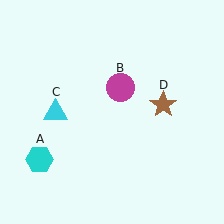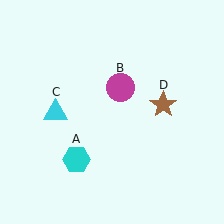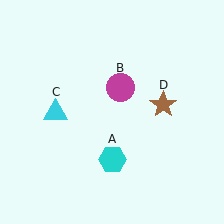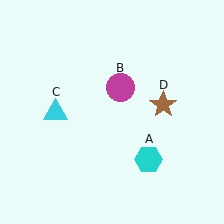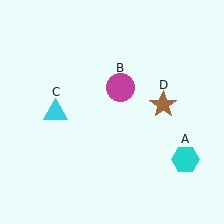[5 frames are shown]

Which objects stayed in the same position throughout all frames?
Magenta circle (object B) and cyan triangle (object C) and brown star (object D) remained stationary.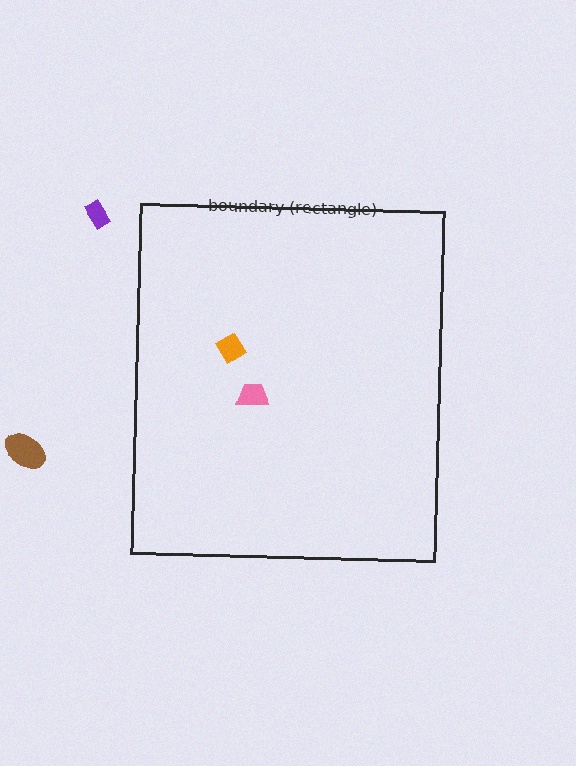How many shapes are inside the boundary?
2 inside, 2 outside.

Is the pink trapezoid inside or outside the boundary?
Inside.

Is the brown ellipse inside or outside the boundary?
Outside.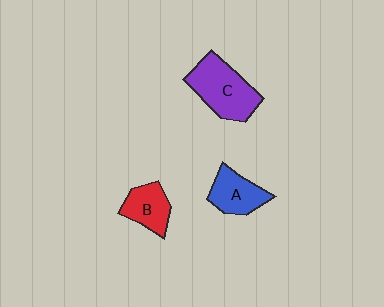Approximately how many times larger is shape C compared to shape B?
Approximately 1.7 times.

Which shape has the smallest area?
Shape B (red).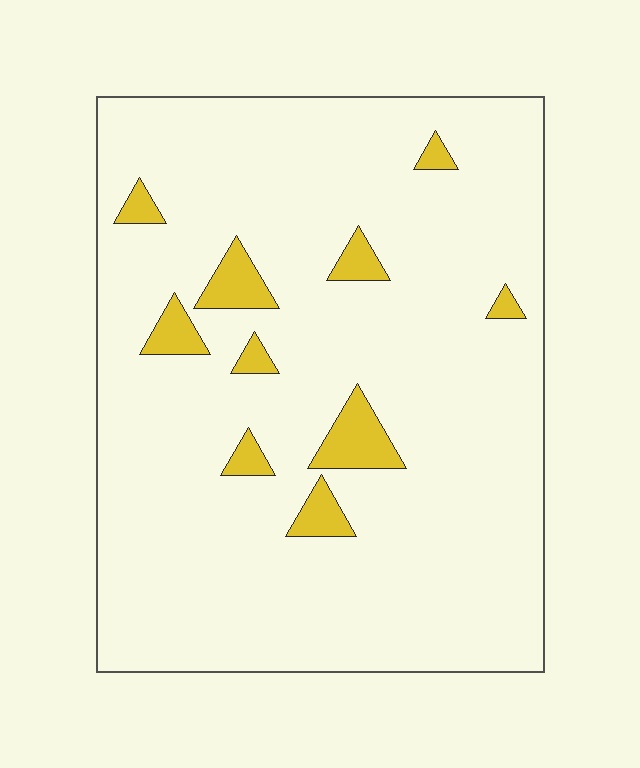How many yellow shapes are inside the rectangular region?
10.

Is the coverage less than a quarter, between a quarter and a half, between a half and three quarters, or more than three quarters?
Less than a quarter.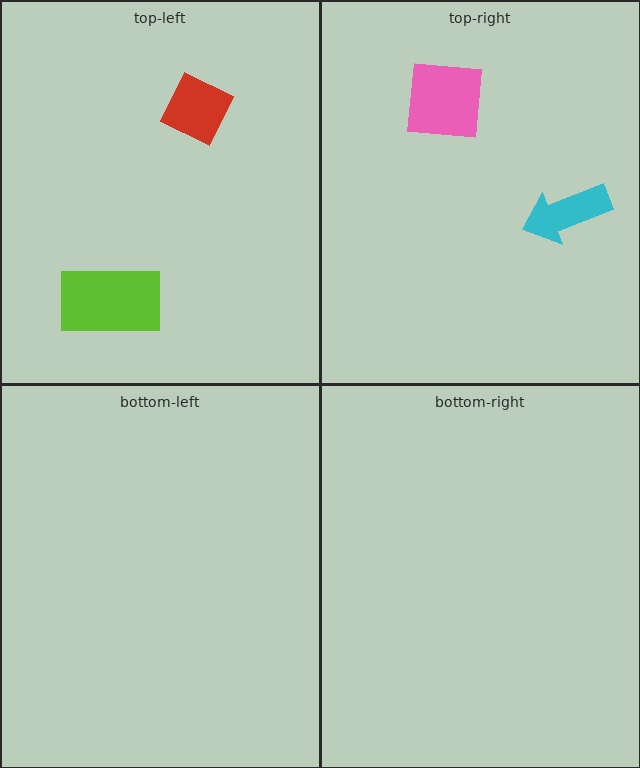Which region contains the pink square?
The top-right region.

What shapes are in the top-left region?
The lime rectangle, the red diamond.